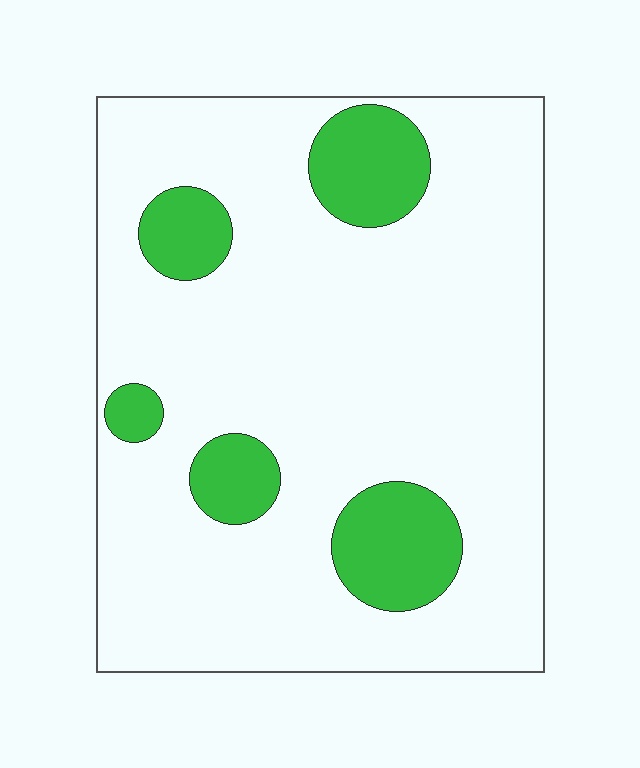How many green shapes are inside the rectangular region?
5.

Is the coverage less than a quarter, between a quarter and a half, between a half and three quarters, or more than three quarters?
Less than a quarter.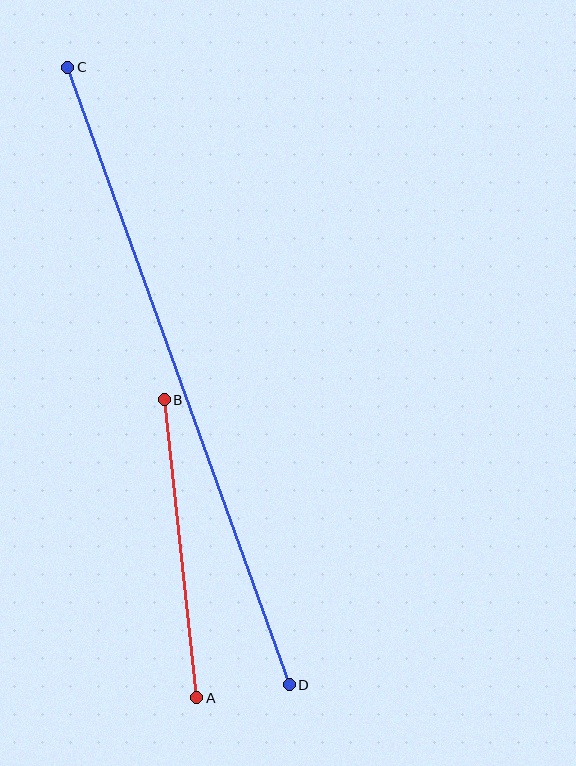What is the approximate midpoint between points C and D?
The midpoint is at approximately (178, 376) pixels.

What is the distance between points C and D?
The distance is approximately 656 pixels.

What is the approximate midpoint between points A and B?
The midpoint is at approximately (180, 549) pixels.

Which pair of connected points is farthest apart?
Points C and D are farthest apart.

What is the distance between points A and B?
The distance is approximately 300 pixels.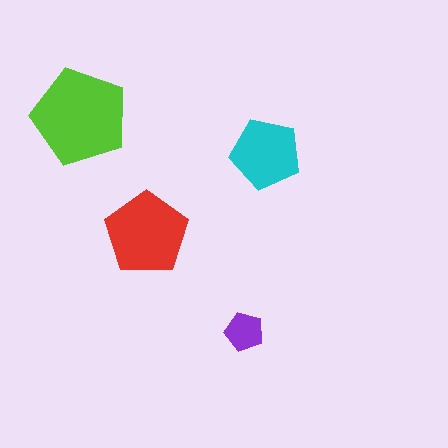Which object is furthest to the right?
The cyan pentagon is rightmost.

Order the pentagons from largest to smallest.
the lime one, the red one, the cyan one, the purple one.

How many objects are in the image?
There are 4 objects in the image.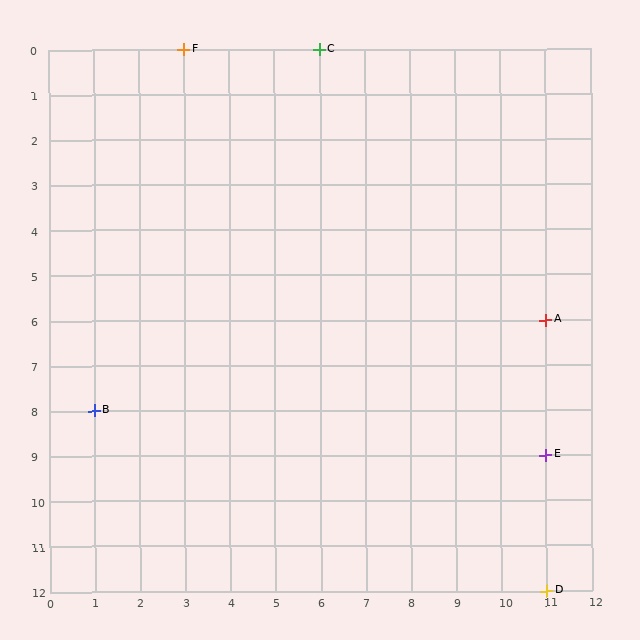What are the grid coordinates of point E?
Point E is at grid coordinates (11, 9).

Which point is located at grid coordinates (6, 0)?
Point C is at (6, 0).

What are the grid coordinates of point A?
Point A is at grid coordinates (11, 6).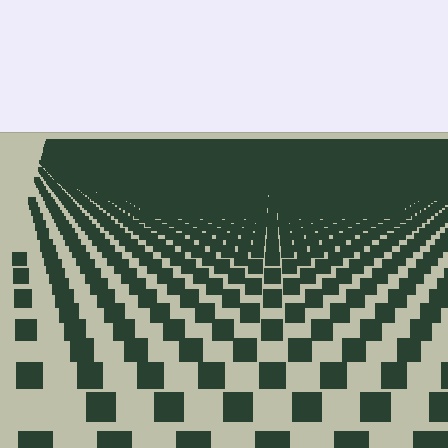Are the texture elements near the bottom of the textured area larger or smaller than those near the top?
Larger. Near the bottom, elements are closer to the viewer and appear at a bigger on-screen size.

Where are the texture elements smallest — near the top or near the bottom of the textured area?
Near the top.